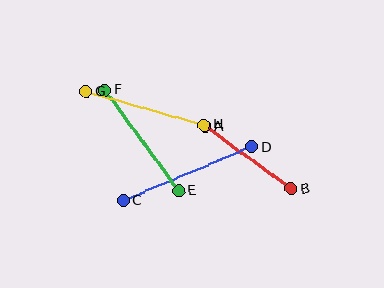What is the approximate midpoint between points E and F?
The midpoint is at approximately (142, 140) pixels.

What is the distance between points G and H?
The distance is approximately 122 pixels.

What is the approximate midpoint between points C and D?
The midpoint is at approximately (188, 174) pixels.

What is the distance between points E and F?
The distance is approximately 125 pixels.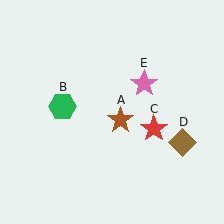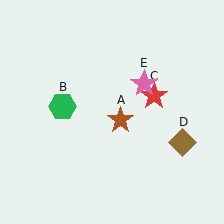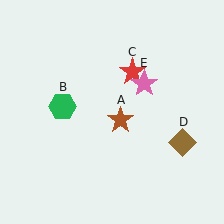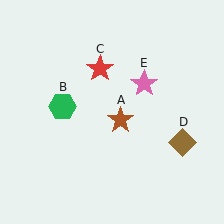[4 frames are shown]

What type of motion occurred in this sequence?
The red star (object C) rotated counterclockwise around the center of the scene.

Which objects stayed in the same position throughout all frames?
Brown star (object A) and green hexagon (object B) and brown diamond (object D) and pink star (object E) remained stationary.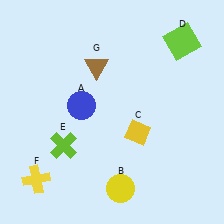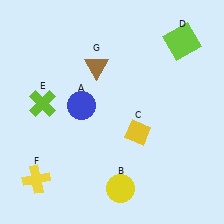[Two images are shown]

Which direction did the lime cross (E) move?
The lime cross (E) moved up.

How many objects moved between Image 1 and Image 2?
1 object moved between the two images.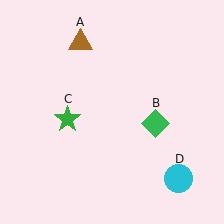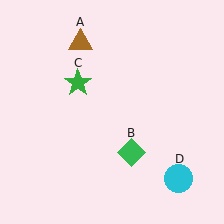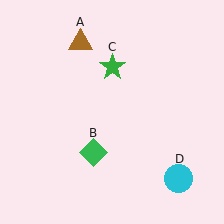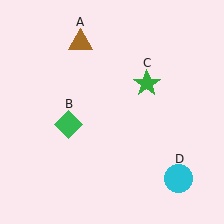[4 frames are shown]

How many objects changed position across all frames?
2 objects changed position: green diamond (object B), green star (object C).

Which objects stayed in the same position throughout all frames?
Brown triangle (object A) and cyan circle (object D) remained stationary.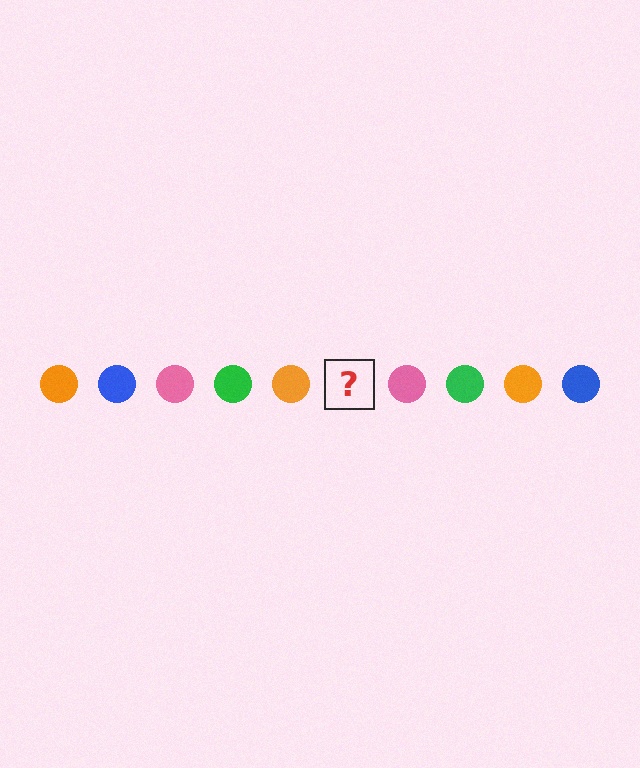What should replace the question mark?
The question mark should be replaced with a blue circle.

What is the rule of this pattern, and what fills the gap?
The rule is that the pattern cycles through orange, blue, pink, green circles. The gap should be filled with a blue circle.